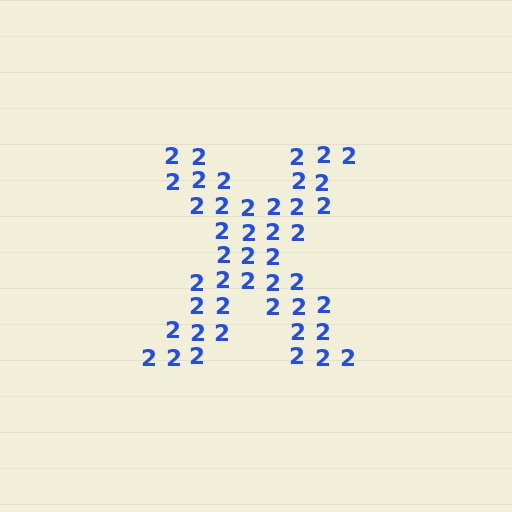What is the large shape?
The large shape is the letter X.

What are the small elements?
The small elements are digit 2's.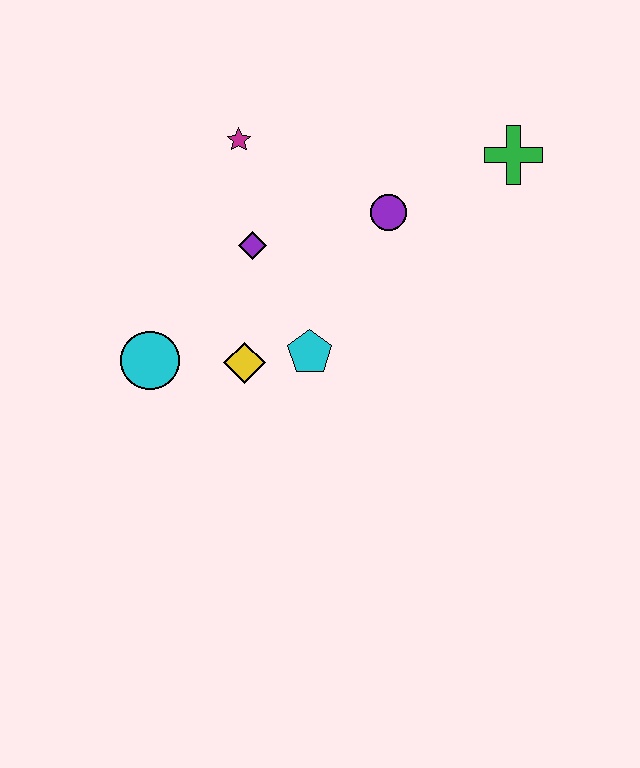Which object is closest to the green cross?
The purple circle is closest to the green cross.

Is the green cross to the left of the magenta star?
No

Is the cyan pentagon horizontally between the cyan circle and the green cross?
Yes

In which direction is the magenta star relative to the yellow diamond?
The magenta star is above the yellow diamond.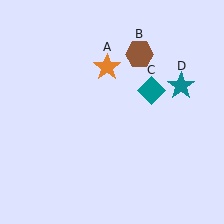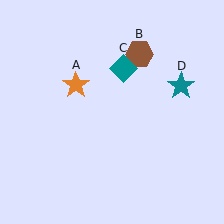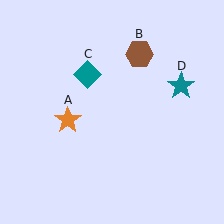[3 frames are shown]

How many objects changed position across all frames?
2 objects changed position: orange star (object A), teal diamond (object C).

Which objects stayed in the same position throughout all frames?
Brown hexagon (object B) and teal star (object D) remained stationary.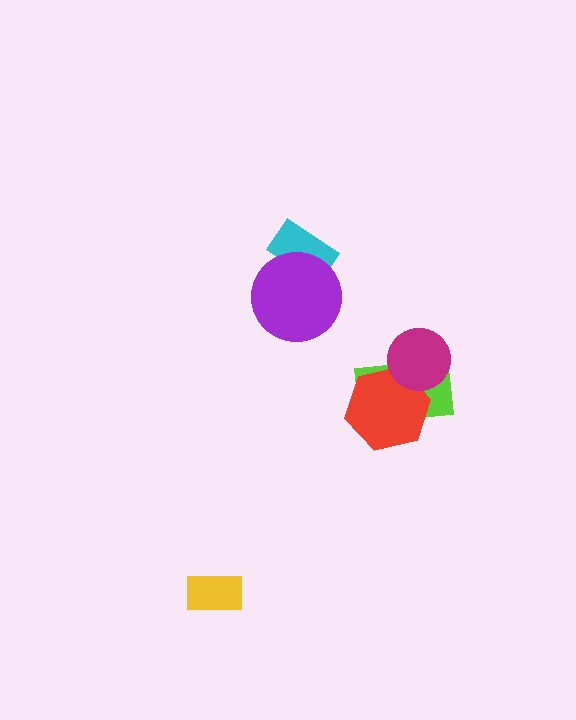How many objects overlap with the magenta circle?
2 objects overlap with the magenta circle.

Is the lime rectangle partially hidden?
Yes, it is partially covered by another shape.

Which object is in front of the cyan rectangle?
The purple circle is in front of the cyan rectangle.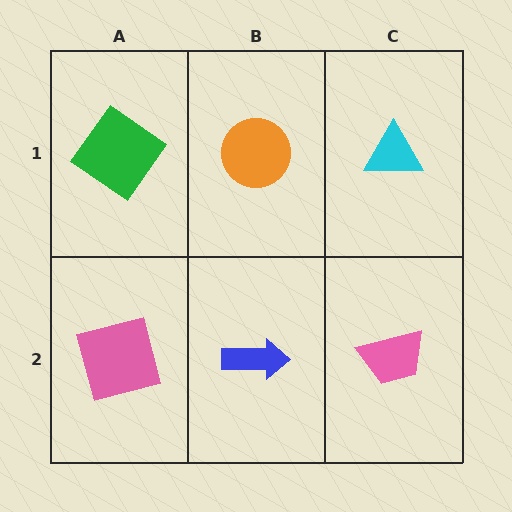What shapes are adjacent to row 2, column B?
An orange circle (row 1, column B), a pink square (row 2, column A), a pink trapezoid (row 2, column C).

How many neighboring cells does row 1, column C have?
2.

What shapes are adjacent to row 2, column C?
A cyan triangle (row 1, column C), a blue arrow (row 2, column B).